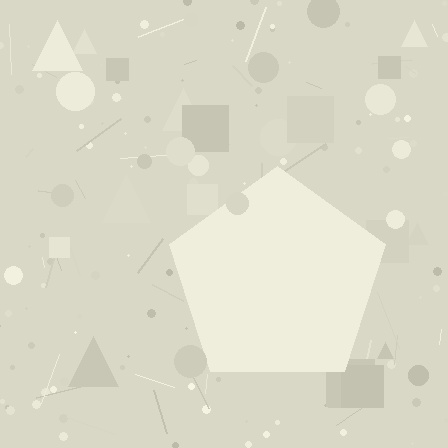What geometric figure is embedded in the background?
A pentagon is embedded in the background.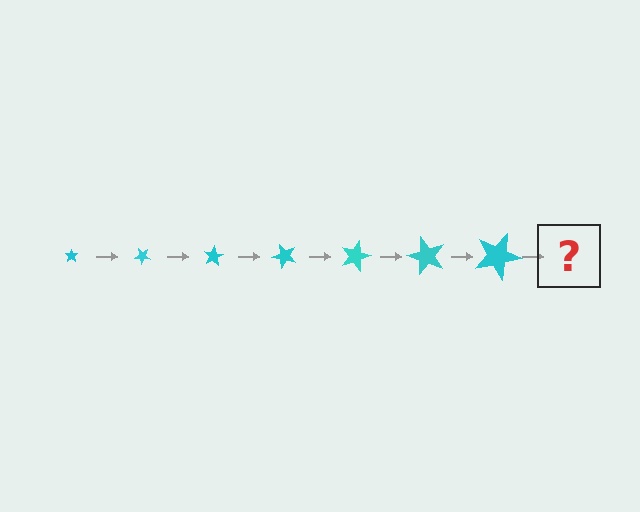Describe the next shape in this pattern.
It should be a star, larger than the previous one and rotated 280 degrees from the start.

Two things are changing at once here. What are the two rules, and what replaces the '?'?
The two rules are that the star grows larger each step and it rotates 40 degrees each step. The '?' should be a star, larger than the previous one and rotated 280 degrees from the start.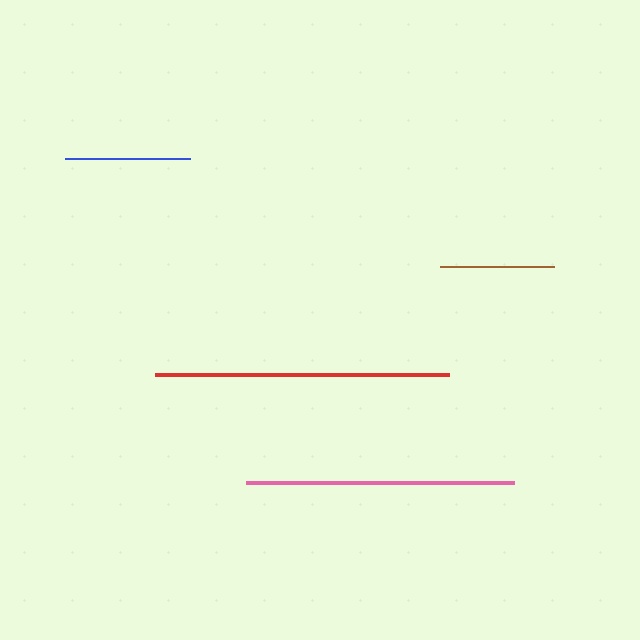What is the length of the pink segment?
The pink segment is approximately 268 pixels long.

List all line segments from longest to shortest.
From longest to shortest: red, pink, blue, brown.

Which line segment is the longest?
The red line is the longest at approximately 294 pixels.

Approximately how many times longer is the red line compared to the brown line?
The red line is approximately 2.6 times the length of the brown line.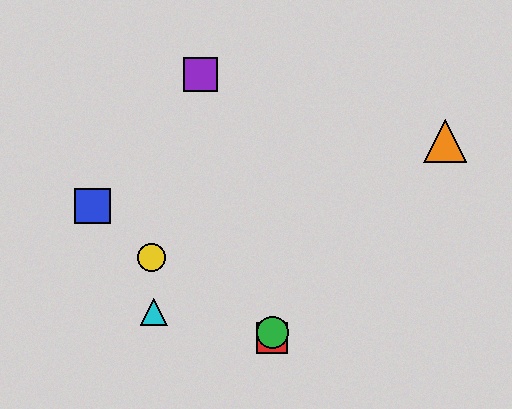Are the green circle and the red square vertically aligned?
Yes, both are at x≈272.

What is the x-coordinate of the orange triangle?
The orange triangle is at x≈445.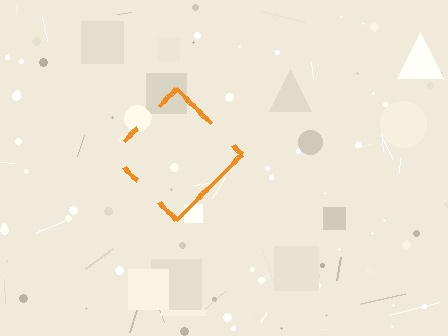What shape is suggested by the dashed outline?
The dashed outline suggests a diamond.